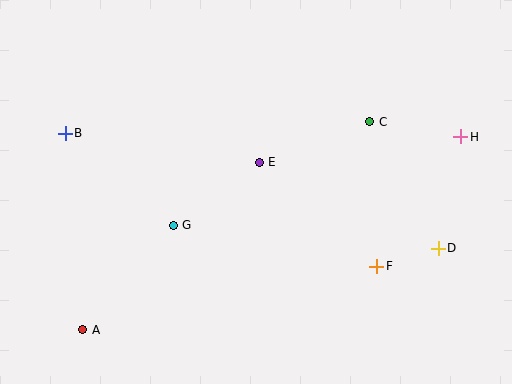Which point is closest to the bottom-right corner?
Point D is closest to the bottom-right corner.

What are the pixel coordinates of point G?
Point G is at (173, 225).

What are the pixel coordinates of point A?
Point A is at (83, 330).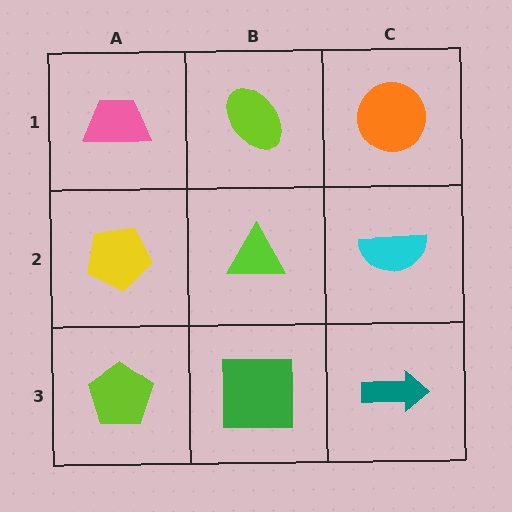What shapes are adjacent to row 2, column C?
An orange circle (row 1, column C), a teal arrow (row 3, column C), a lime triangle (row 2, column B).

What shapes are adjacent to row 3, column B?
A lime triangle (row 2, column B), a lime pentagon (row 3, column A), a teal arrow (row 3, column C).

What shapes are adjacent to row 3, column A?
A yellow pentagon (row 2, column A), a green square (row 3, column B).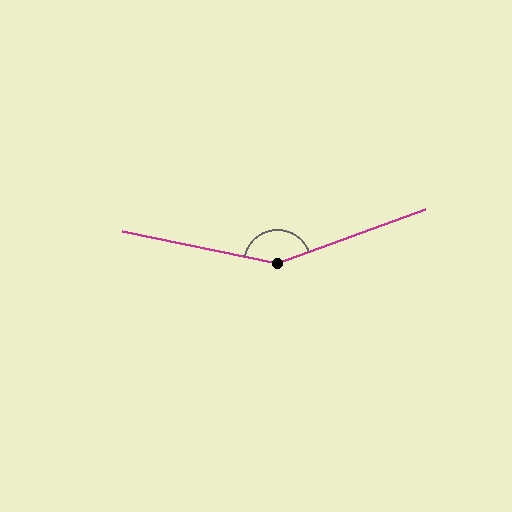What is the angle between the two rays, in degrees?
Approximately 148 degrees.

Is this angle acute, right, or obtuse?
It is obtuse.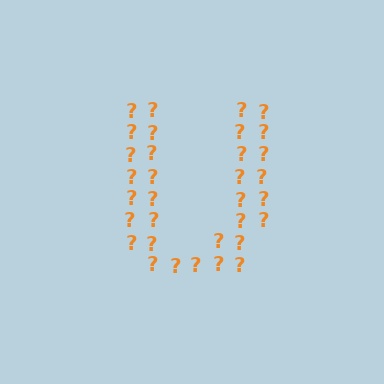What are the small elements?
The small elements are question marks.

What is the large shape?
The large shape is the letter U.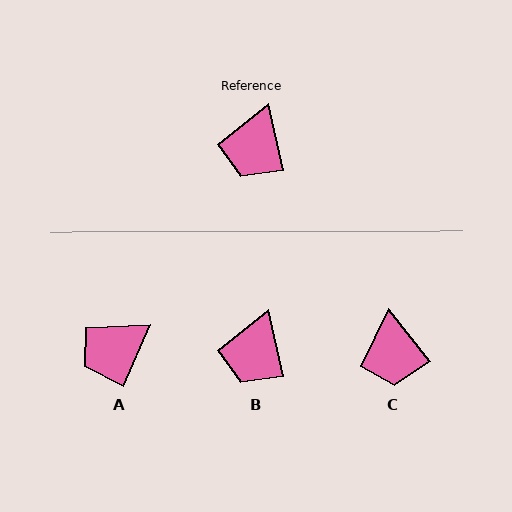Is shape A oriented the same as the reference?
No, it is off by about 36 degrees.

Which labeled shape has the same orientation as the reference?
B.